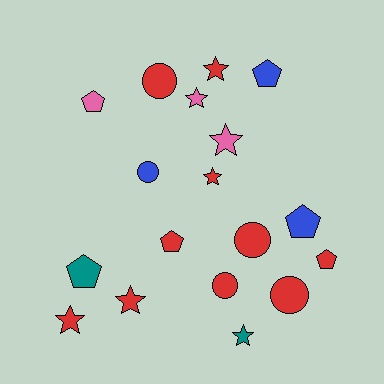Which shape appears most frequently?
Star, with 7 objects.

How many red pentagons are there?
There are 2 red pentagons.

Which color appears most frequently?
Red, with 10 objects.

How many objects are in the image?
There are 18 objects.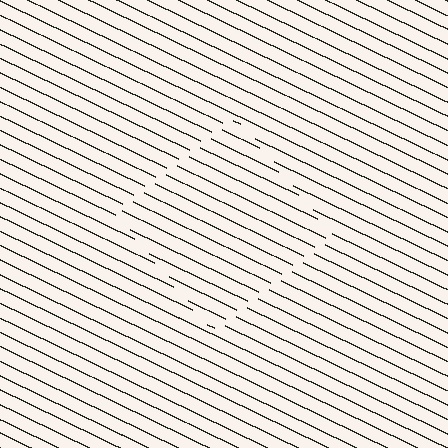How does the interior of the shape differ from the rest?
The interior of the shape contains the same grating, shifted by half a period — the contour is defined by the phase discontinuity where line-ends from the inner and outer gratings abut.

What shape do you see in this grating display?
An illusory square. The interior of the shape contains the same grating, shifted by half a period — the contour is defined by the phase discontinuity where line-ends from the inner and outer gratings abut.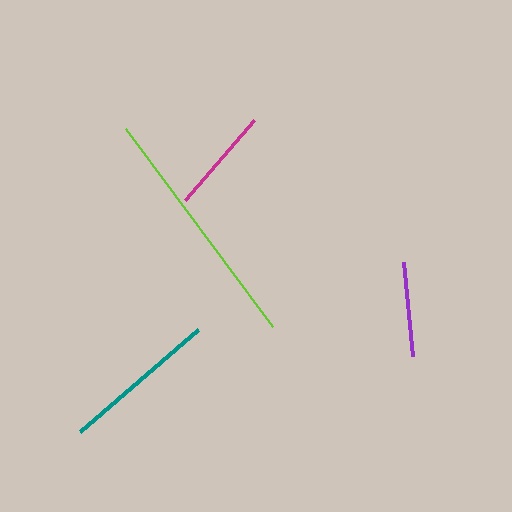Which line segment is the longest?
The lime line is the longest at approximately 247 pixels.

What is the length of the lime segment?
The lime segment is approximately 247 pixels long.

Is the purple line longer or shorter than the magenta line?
The magenta line is longer than the purple line.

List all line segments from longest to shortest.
From longest to shortest: lime, teal, magenta, purple.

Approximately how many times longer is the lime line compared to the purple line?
The lime line is approximately 2.6 times the length of the purple line.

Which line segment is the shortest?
The purple line is the shortest at approximately 95 pixels.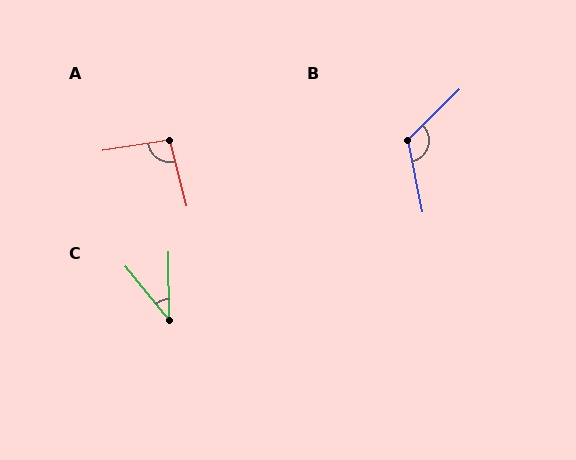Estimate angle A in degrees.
Approximately 95 degrees.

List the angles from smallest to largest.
C (39°), A (95°), B (123°).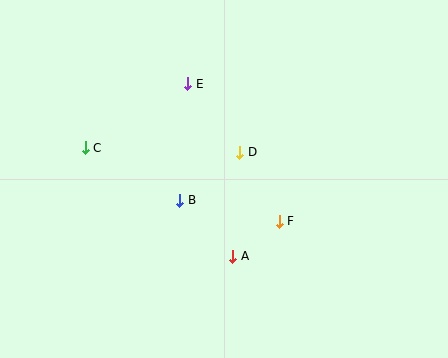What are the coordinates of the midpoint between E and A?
The midpoint between E and A is at (210, 170).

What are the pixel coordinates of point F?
Point F is at (279, 221).